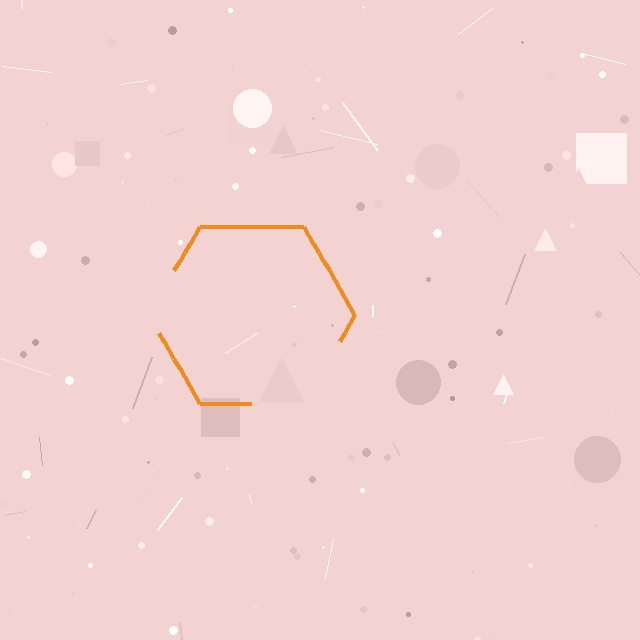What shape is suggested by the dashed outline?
The dashed outline suggests a hexagon.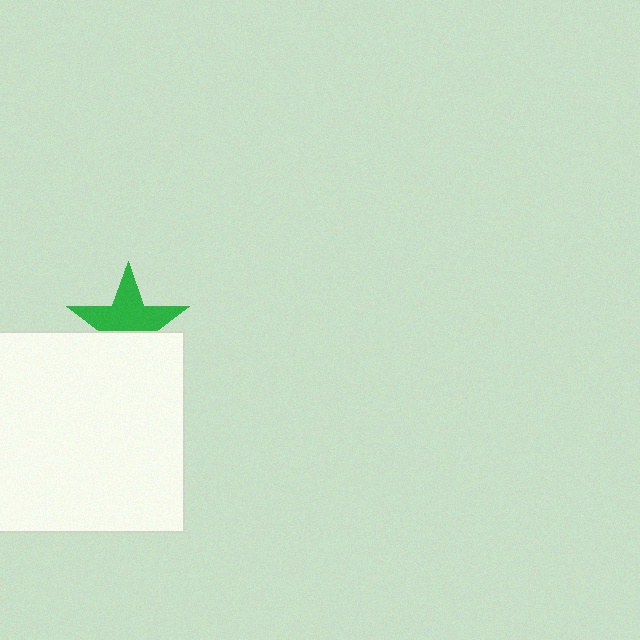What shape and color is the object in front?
The object in front is a white square.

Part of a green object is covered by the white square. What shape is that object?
It is a star.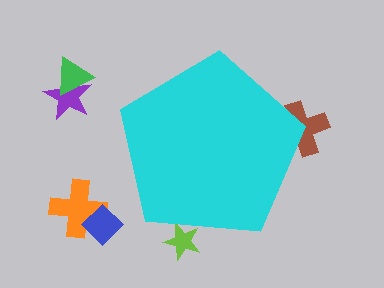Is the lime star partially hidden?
Yes, the lime star is partially hidden behind the cyan pentagon.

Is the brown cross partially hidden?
Yes, the brown cross is partially hidden behind the cyan pentagon.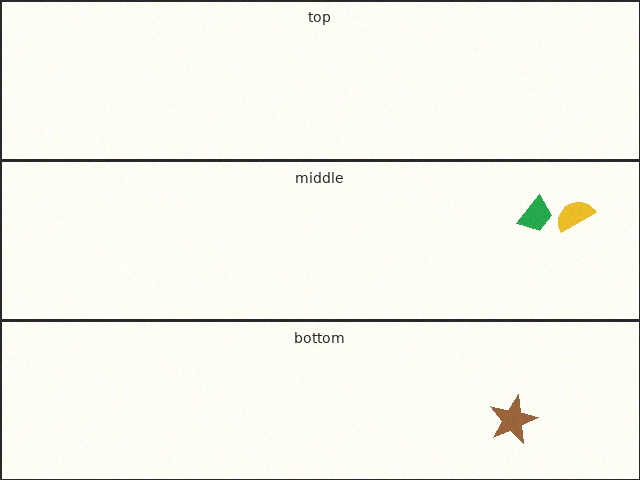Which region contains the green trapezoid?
The middle region.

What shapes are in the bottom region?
The brown star.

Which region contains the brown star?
The bottom region.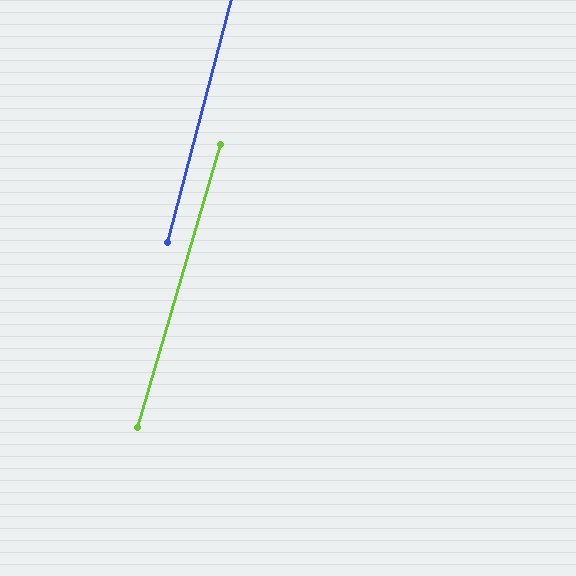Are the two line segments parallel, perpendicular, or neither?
Parallel — their directions differ by only 1.6°.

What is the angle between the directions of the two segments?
Approximately 2 degrees.